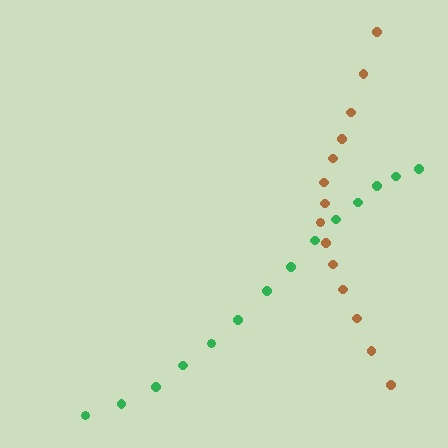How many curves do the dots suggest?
There are 2 distinct paths.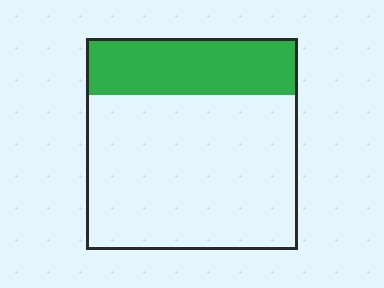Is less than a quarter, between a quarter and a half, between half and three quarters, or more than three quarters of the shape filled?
Between a quarter and a half.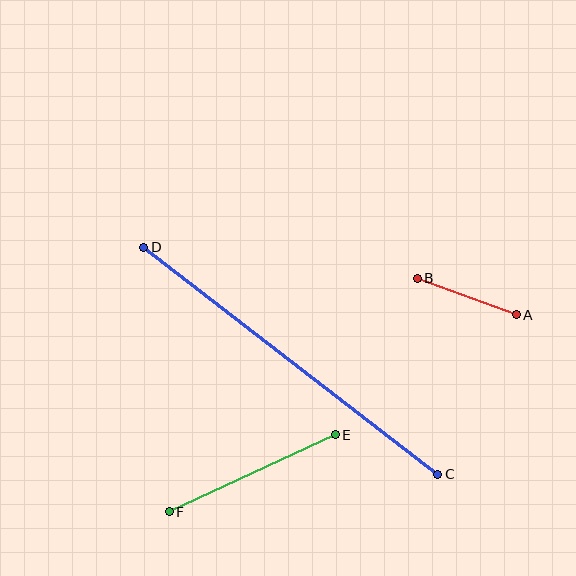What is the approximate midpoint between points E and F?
The midpoint is at approximately (252, 473) pixels.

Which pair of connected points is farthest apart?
Points C and D are farthest apart.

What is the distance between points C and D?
The distance is approximately 371 pixels.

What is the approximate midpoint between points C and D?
The midpoint is at approximately (291, 361) pixels.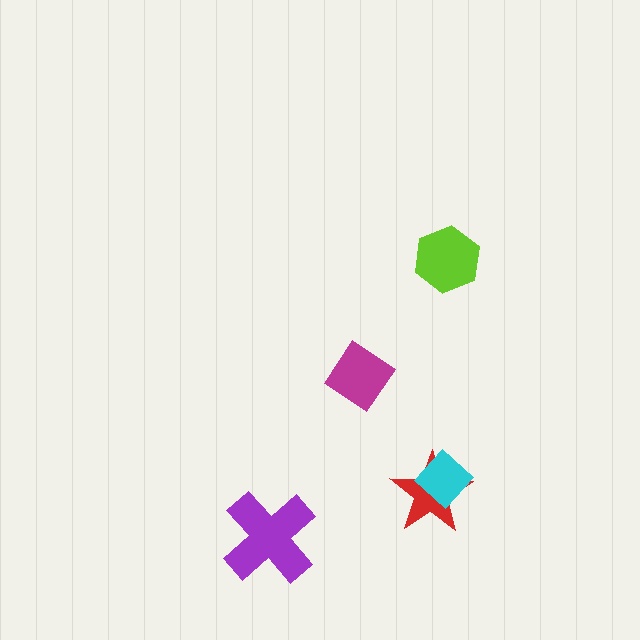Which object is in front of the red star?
The cyan diamond is in front of the red star.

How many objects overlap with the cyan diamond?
1 object overlaps with the cyan diamond.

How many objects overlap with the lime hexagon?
0 objects overlap with the lime hexagon.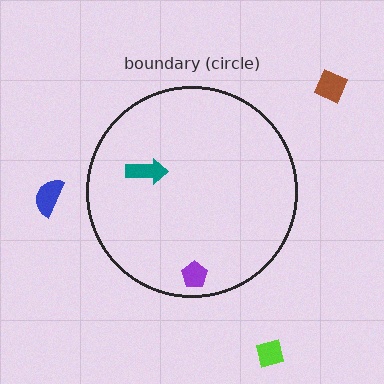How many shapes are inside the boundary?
2 inside, 3 outside.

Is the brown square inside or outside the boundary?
Outside.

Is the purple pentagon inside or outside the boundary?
Inside.